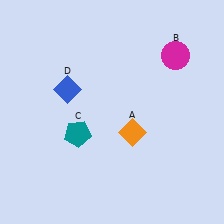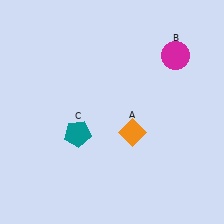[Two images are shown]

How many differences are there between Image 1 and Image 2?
There is 1 difference between the two images.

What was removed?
The blue diamond (D) was removed in Image 2.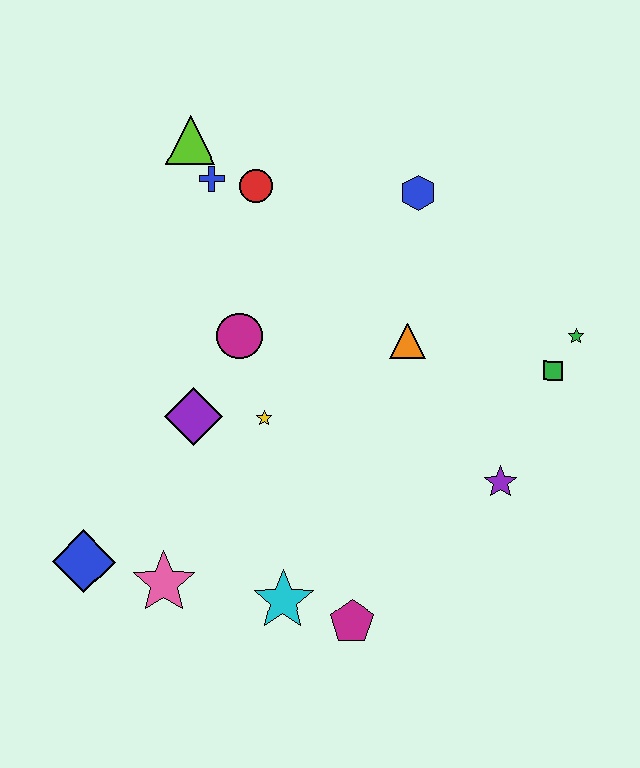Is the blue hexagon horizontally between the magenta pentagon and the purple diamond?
No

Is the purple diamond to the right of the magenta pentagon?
No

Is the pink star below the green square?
Yes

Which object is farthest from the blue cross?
The magenta pentagon is farthest from the blue cross.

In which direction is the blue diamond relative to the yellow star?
The blue diamond is to the left of the yellow star.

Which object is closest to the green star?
The green square is closest to the green star.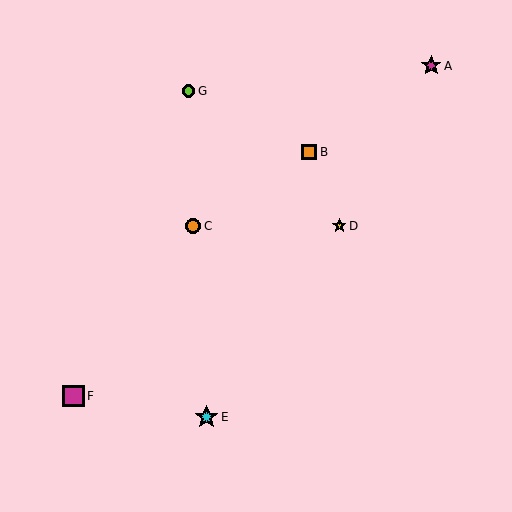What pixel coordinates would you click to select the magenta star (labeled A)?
Click at (431, 66) to select the magenta star A.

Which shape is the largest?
The cyan star (labeled E) is the largest.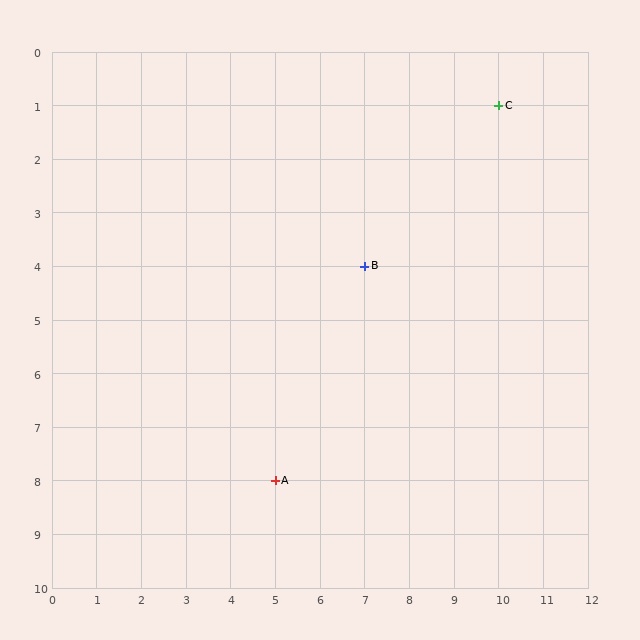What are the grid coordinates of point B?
Point B is at grid coordinates (7, 4).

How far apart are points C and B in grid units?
Points C and B are 3 columns and 3 rows apart (about 4.2 grid units diagonally).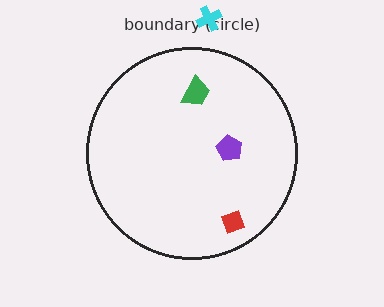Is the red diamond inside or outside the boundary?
Inside.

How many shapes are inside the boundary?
3 inside, 1 outside.